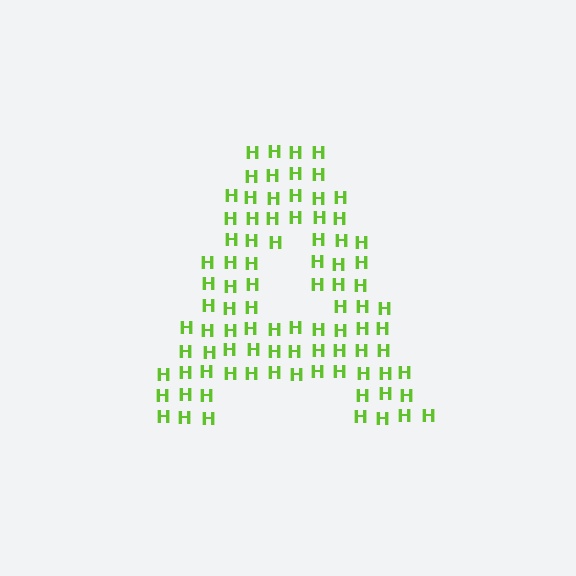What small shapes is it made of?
It is made of small letter H's.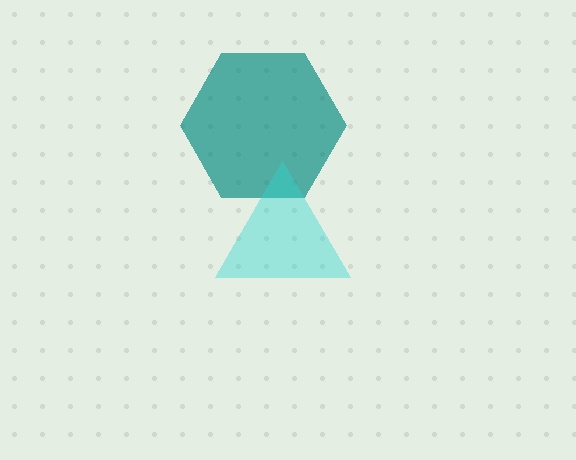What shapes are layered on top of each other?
The layered shapes are: a teal hexagon, a cyan triangle.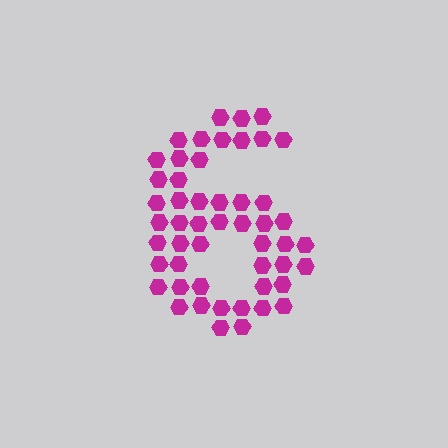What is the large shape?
The large shape is the digit 6.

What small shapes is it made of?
It is made of small hexagons.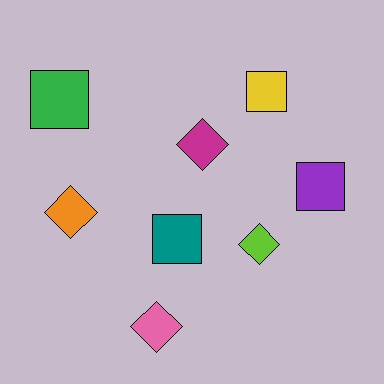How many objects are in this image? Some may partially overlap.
There are 8 objects.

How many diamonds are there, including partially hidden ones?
There are 4 diamonds.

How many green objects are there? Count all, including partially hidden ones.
There is 1 green object.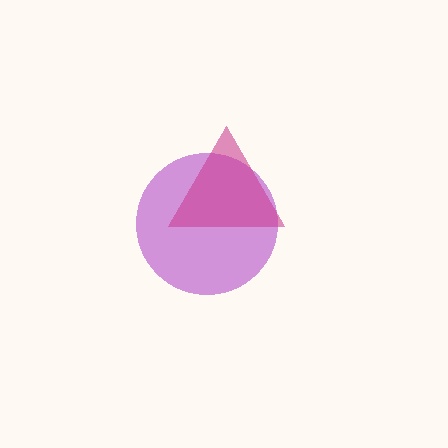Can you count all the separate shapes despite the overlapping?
Yes, there are 2 separate shapes.